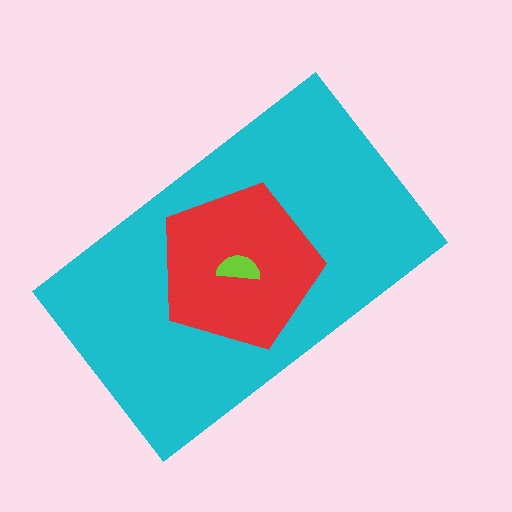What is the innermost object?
The lime semicircle.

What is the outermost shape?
The cyan rectangle.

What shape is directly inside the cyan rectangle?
The red pentagon.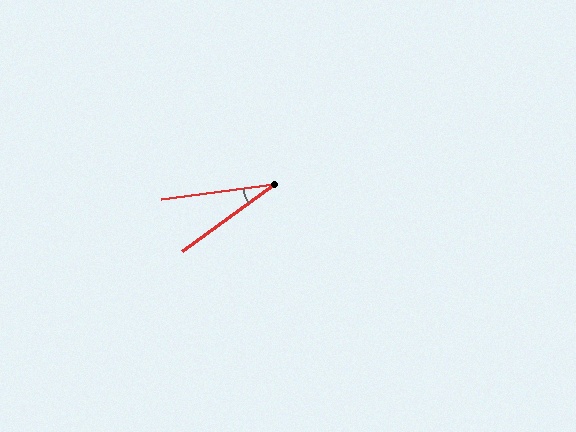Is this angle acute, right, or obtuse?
It is acute.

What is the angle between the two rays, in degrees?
Approximately 28 degrees.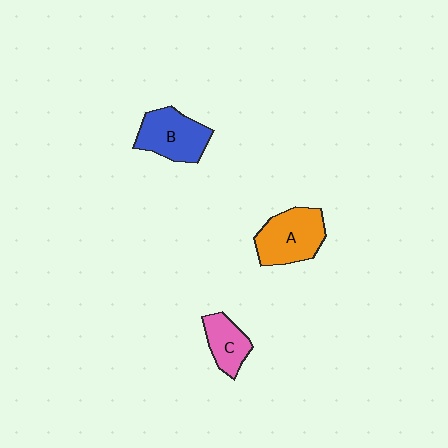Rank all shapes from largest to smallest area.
From largest to smallest: A (orange), B (blue), C (pink).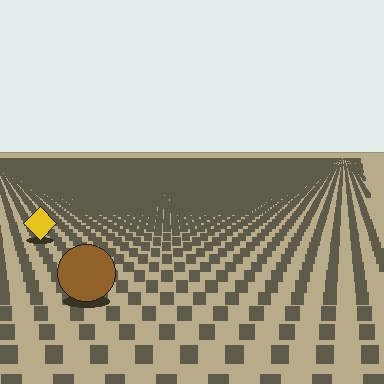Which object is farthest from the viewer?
The yellow diamond is farthest from the viewer. It appears smaller and the ground texture around it is denser.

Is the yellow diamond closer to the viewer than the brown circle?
No. The brown circle is closer — you can tell from the texture gradient: the ground texture is coarser near it.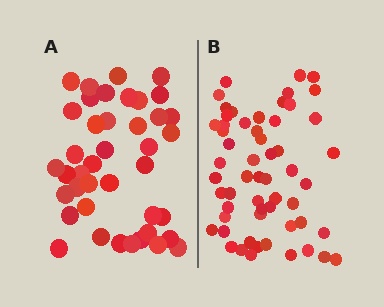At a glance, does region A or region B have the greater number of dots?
Region B (the right region) has more dots.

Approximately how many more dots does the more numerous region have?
Region B has approximately 15 more dots than region A.